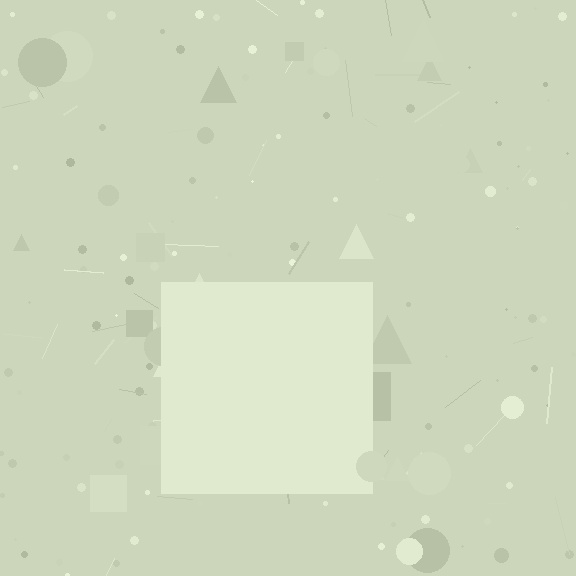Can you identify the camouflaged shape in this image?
The camouflaged shape is a square.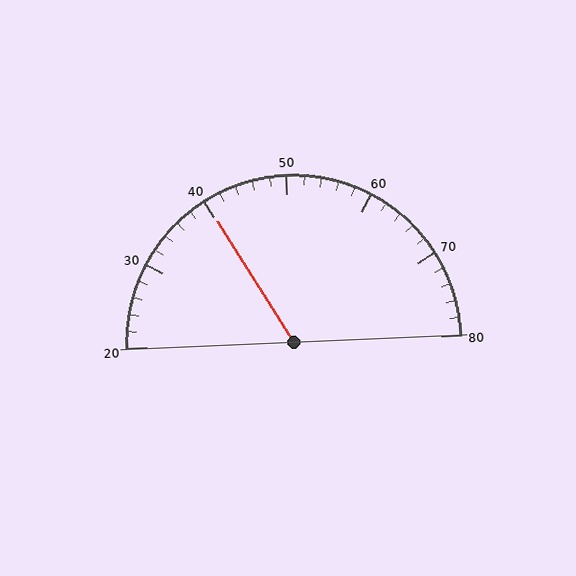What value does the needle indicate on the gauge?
The needle indicates approximately 40.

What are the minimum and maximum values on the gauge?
The gauge ranges from 20 to 80.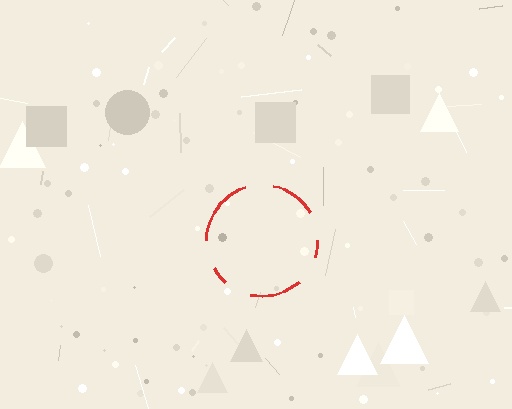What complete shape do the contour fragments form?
The contour fragments form a circle.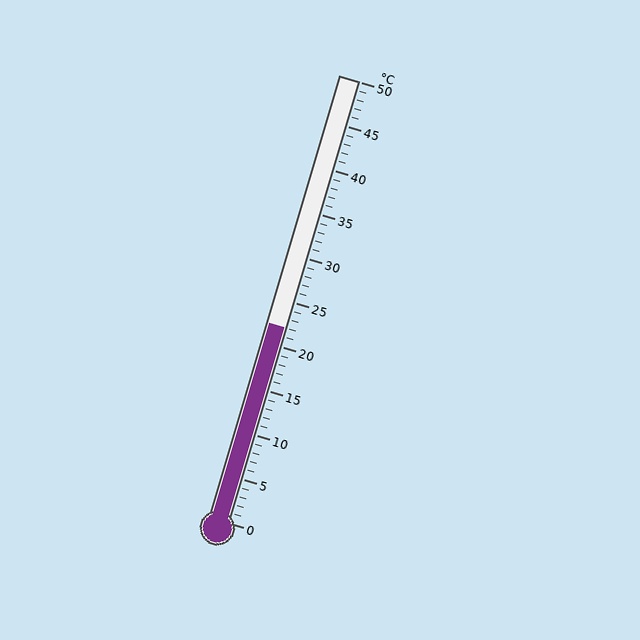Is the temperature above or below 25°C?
The temperature is below 25°C.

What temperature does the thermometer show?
The thermometer shows approximately 22°C.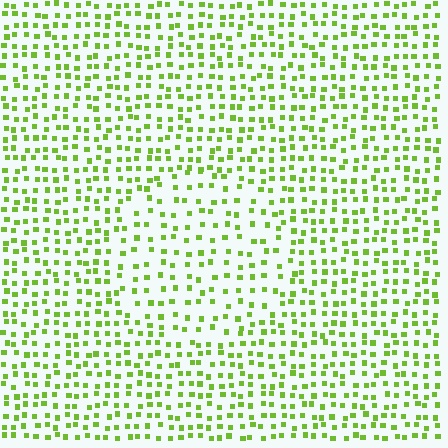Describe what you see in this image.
The image contains small lime elements arranged at two different densities. A circle-shaped region is visible where the elements are less densely packed than the surrounding area.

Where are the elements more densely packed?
The elements are more densely packed outside the circle boundary.